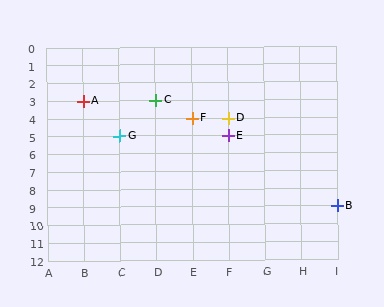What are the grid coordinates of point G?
Point G is at grid coordinates (C, 5).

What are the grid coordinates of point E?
Point E is at grid coordinates (F, 5).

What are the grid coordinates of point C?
Point C is at grid coordinates (D, 3).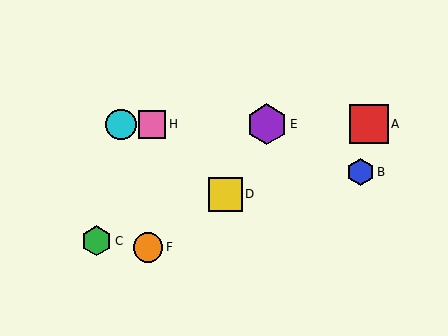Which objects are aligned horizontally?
Objects A, E, G, H are aligned horizontally.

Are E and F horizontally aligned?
No, E is at y≈124 and F is at y≈247.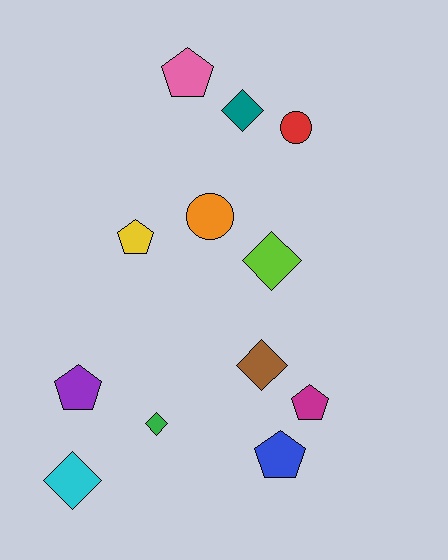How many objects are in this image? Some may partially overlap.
There are 12 objects.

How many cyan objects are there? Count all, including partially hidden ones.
There is 1 cyan object.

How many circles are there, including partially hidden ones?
There are 2 circles.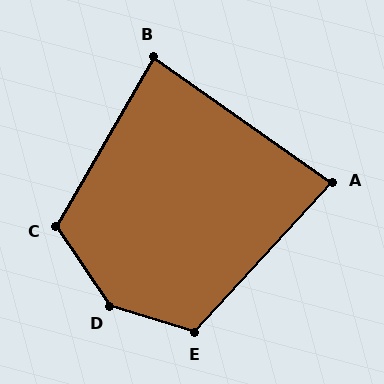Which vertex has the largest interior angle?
D, at approximately 142 degrees.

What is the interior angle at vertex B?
Approximately 85 degrees (acute).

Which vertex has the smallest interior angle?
A, at approximately 83 degrees.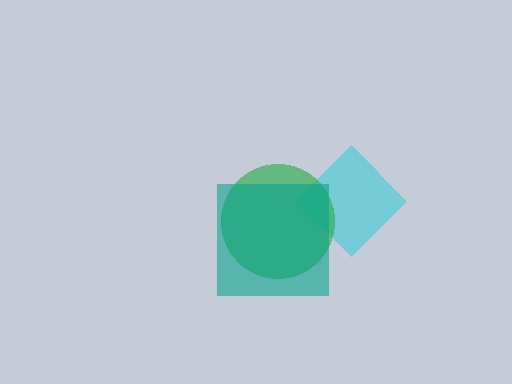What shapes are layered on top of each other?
The layered shapes are: a cyan diamond, a green circle, a teal square.